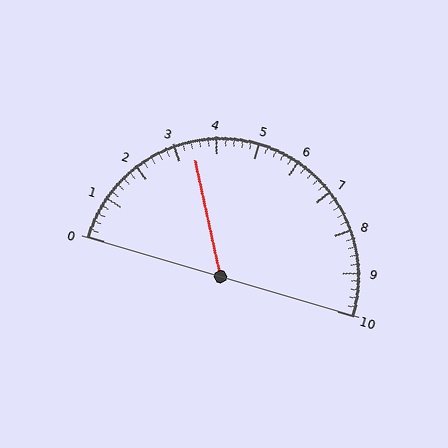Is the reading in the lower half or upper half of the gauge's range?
The reading is in the lower half of the range (0 to 10).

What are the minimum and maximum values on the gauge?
The gauge ranges from 0 to 10.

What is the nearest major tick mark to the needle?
The nearest major tick mark is 3.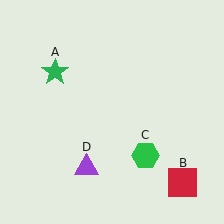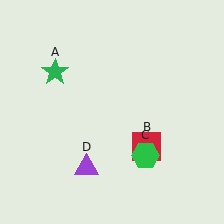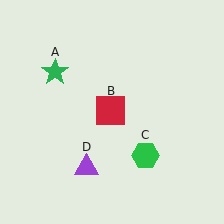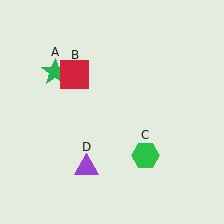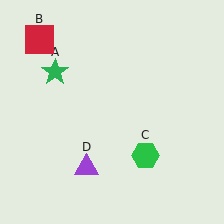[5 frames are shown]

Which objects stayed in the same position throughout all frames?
Green star (object A) and green hexagon (object C) and purple triangle (object D) remained stationary.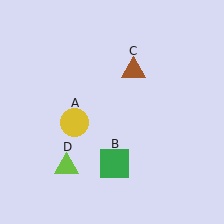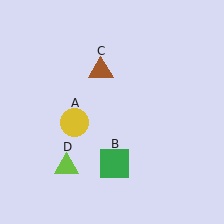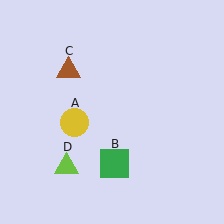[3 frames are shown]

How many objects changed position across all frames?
1 object changed position: brown triangle (object C).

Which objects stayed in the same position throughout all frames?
Yellow circle (object A) and green square (object B) and lime triangle (object D) remained stationary.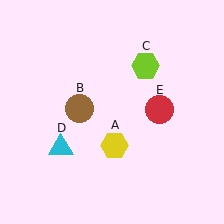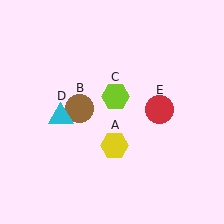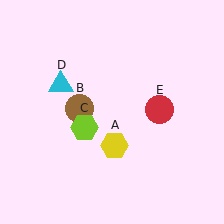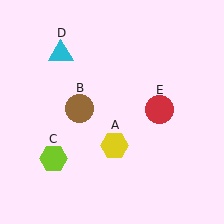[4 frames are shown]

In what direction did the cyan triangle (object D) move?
The cyan triangle (object D) moved up.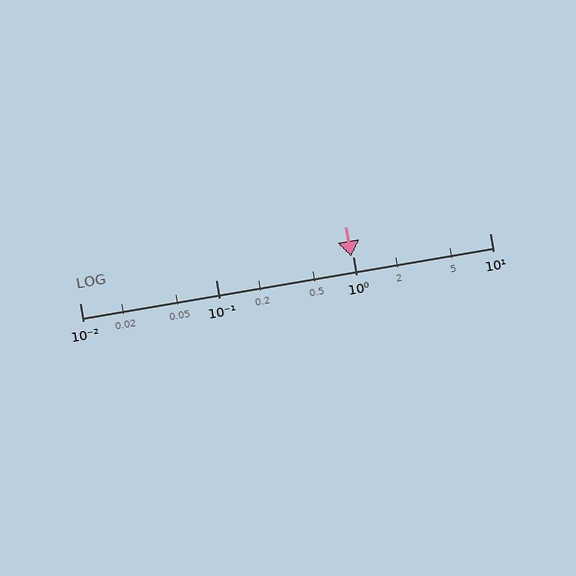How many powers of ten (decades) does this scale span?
The scale spans 3 decades, from 0.01 to 10.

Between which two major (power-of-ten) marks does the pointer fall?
The pointer is between 0.1 and 1.